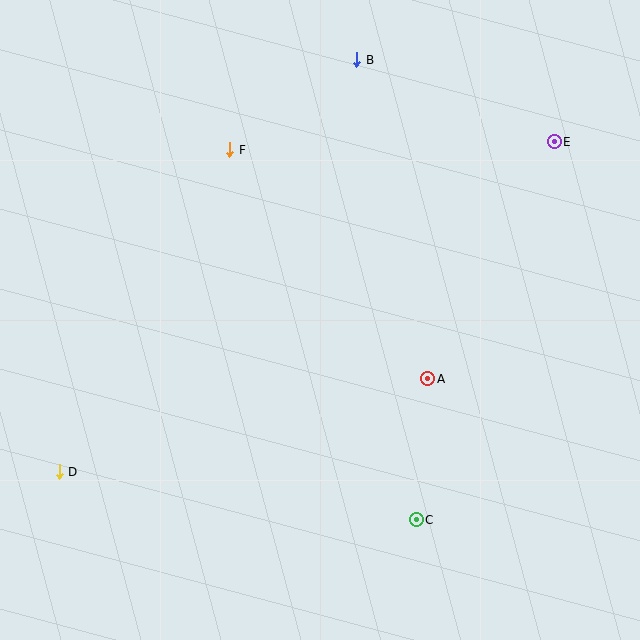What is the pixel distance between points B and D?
The distance between B and D is 508 pixels.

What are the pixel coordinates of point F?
Point F is at (230, 150).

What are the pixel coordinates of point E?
Point E is at (554, 142).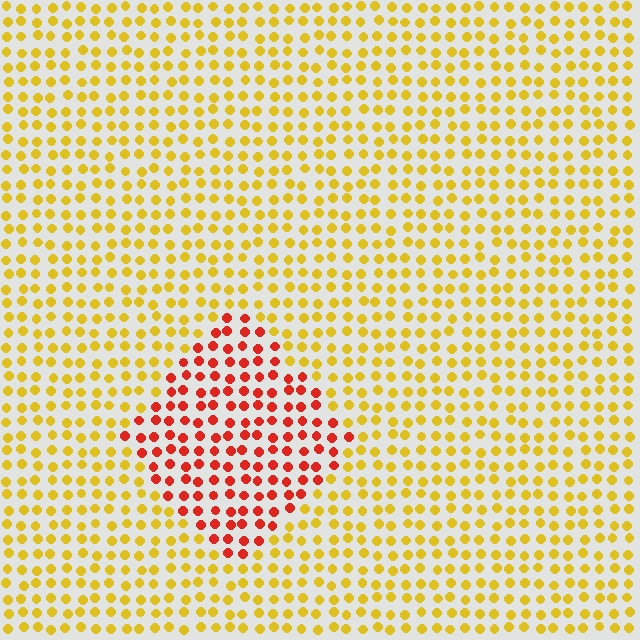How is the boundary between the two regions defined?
The boundary is defined purely by a slight shift in hue (about 49 degrees). Spacing, size, and orientation are identical on both sides.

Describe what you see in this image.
The image is filled with small yellow elements in a uniform arrangement. A diamond-shaped region is visible where the elements are tinted to a slightly different hue, forming a subtle color boundary.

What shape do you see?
I see a diamond.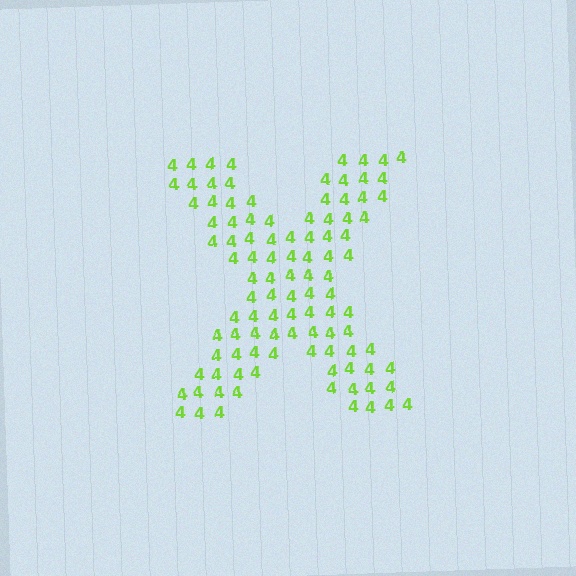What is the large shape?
The large shape is the letter X.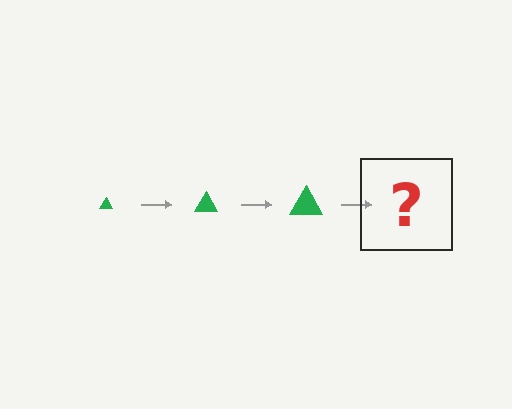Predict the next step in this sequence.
The next step is a green triangle, larger than the previous one.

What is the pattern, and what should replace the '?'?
The pattern is that the triangle gets progressively larger each step. The '?' should be a green triangle, larger than the previous one.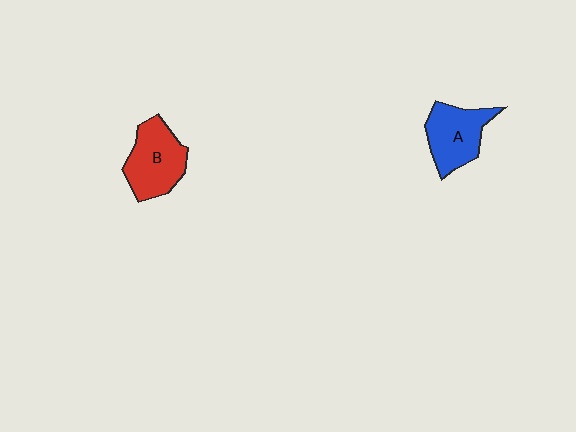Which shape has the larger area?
Shape B (red).